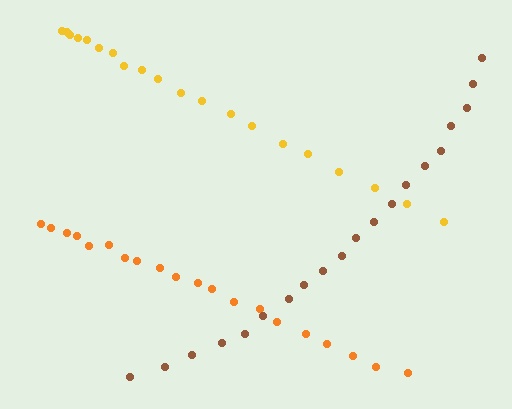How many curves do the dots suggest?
There are 3 distinct paths.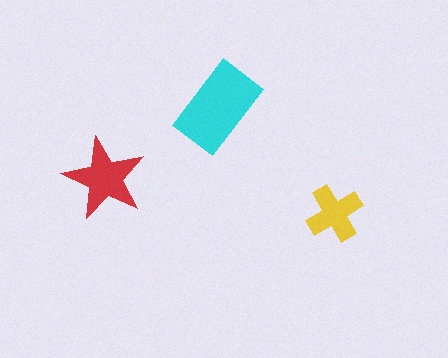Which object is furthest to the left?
The red star is leftmost.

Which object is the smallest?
The yellow cross.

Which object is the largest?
The cyan rectangle.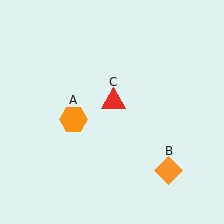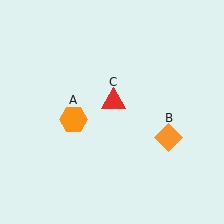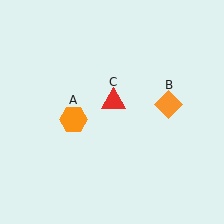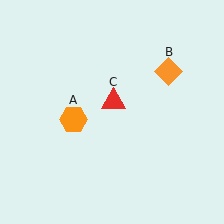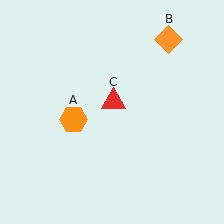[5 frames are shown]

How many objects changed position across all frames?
1 object changed position: orange diamond (object B).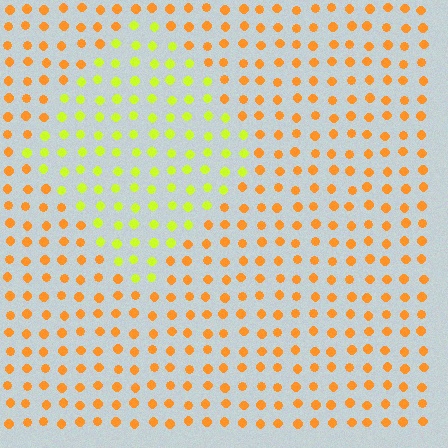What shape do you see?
I see a diamond.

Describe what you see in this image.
The image is filled with small orange elements in a uniform arrangement. A diamond-shaped region is visible where the elements are tinted to a slightly different hue, forming a subtle color boundary.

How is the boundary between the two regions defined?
The boundary is defined purely by a slight shift in hue (about 45 degrees). Spacing, size, and orientation are identical on both sides.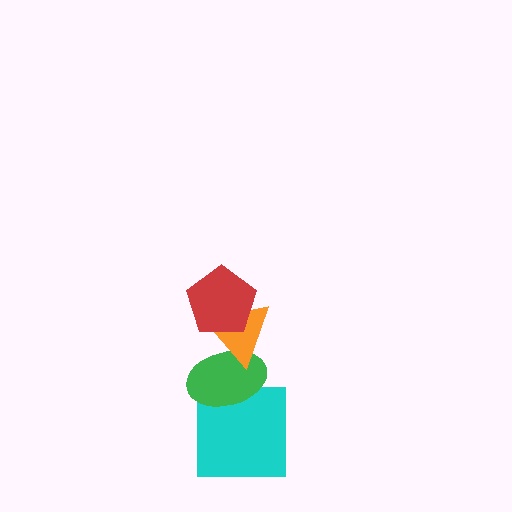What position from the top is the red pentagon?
The red pentagon is 1st from the top.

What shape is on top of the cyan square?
The green ellipse is on top of the cyan square.